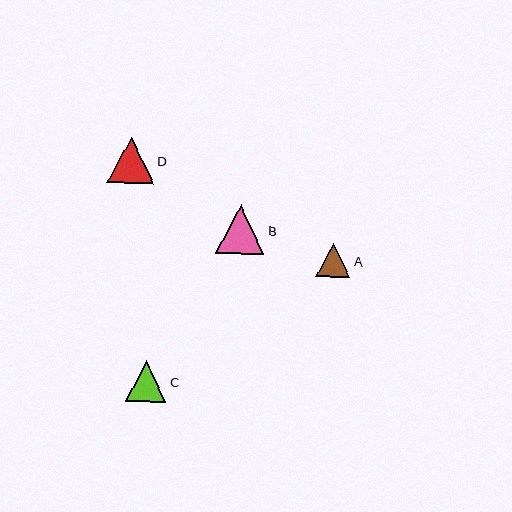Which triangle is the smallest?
Triangle A is the smallest with a size of approximately 34 pixels.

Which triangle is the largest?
Triangle B is the largest with a size of approximately 48 pixels.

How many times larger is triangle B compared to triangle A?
Triangle B is approximately 1.4 times the size of triangle A.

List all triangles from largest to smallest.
From largest to smallest: B, D, C, A.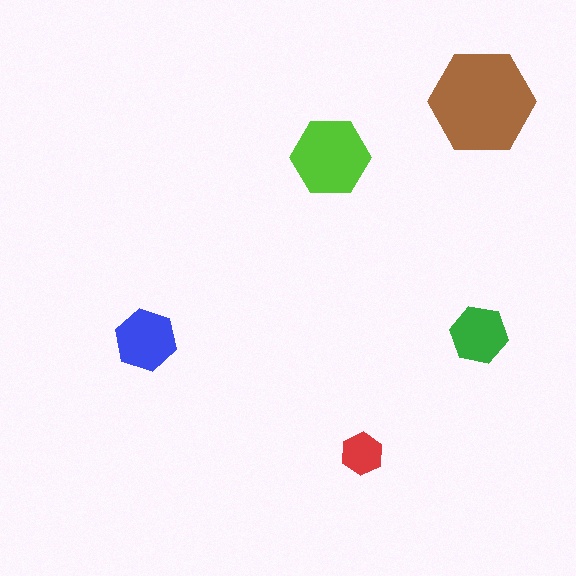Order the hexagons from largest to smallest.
the brown one, the lime one, the blue one, the green one, the red one.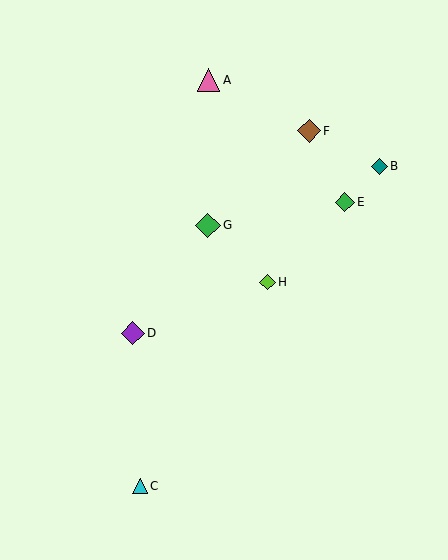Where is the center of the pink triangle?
The center of the pink triangle is at (208, 80).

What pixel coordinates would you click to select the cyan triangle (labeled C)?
Click at (140, 486) to select the cyan triangle C.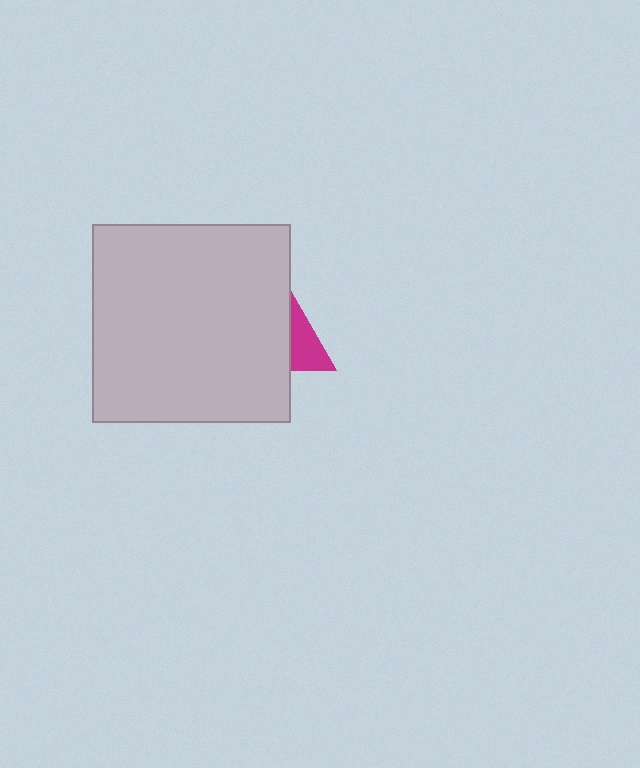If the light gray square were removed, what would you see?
You would see the complete magenta triangle.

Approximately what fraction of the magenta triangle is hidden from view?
Roughly 60% of the magenta triangle is hidden behind the light gray square.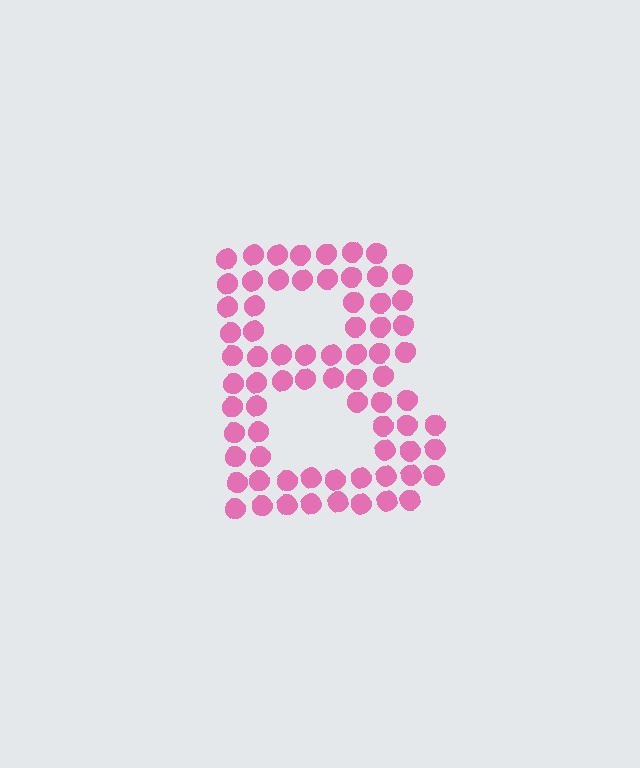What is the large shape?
The large shape is the letter B.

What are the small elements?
The small elements are circles.